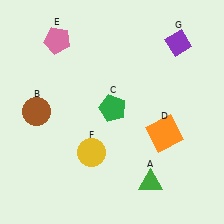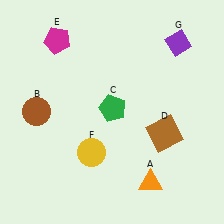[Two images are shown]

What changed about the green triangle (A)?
In Image 1, A is green. In Image 2, it changed to orange.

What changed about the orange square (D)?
In Image 1, D is orange. In Image 2, it changed to brown.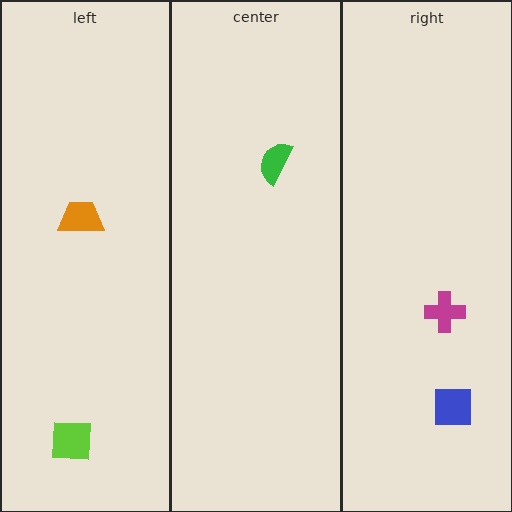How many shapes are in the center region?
1.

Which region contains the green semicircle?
The center region.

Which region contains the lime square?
The left region.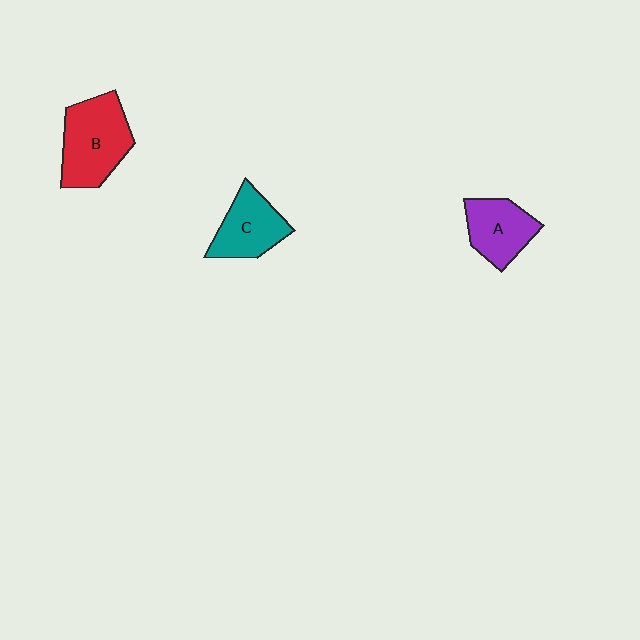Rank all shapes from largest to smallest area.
From largest to smallest: B (red), C (teal), A (purple).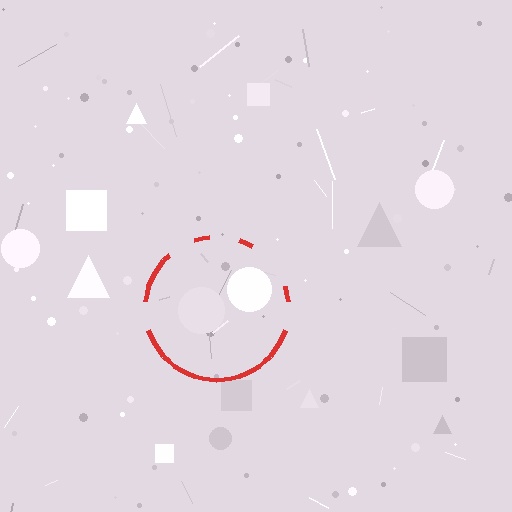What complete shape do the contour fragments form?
The contour fragments form a circle.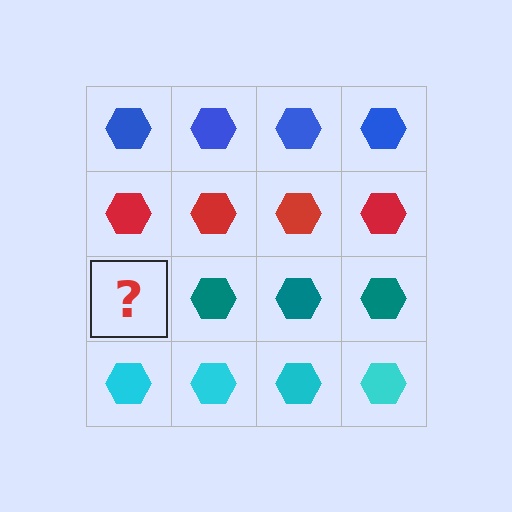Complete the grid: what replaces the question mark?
The question mark should be replaced with a teal hexagon.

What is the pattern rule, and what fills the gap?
The rule is that each row has a consistent color. The gap should be filled with a teal hexagon.